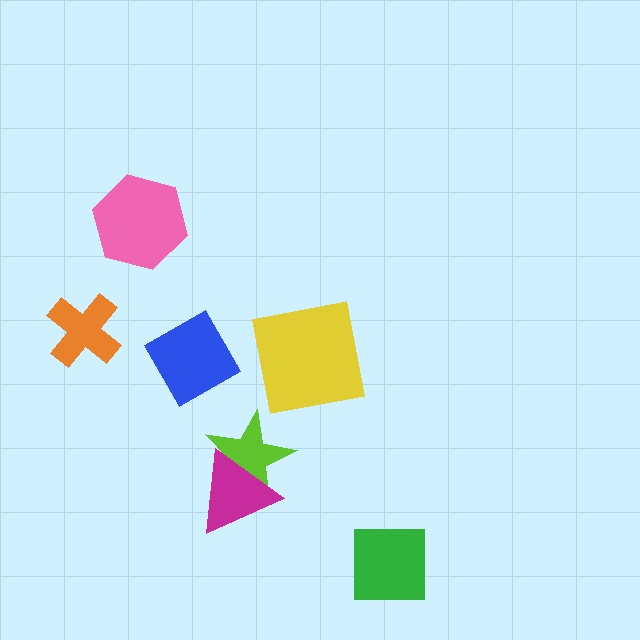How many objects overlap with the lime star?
1 object overlaps with the lime star.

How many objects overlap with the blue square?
0 objects overlap with the blue square.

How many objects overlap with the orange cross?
0 objects overlap with the orange cross.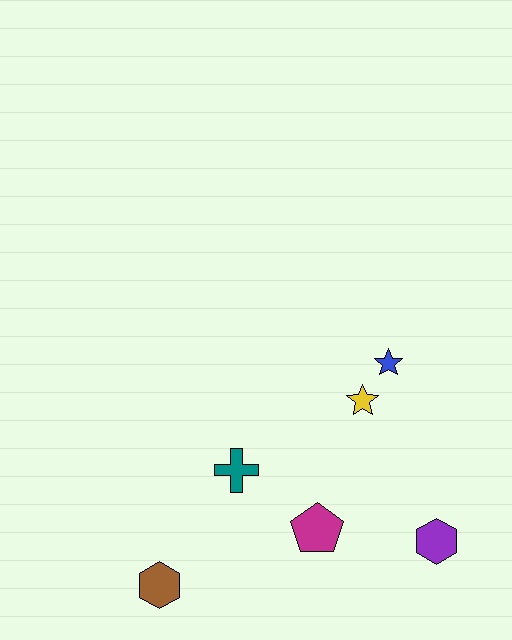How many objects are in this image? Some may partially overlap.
There are 6 objects.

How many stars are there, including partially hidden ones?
There are 2 stars.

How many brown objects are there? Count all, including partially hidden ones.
There is 1 brown object.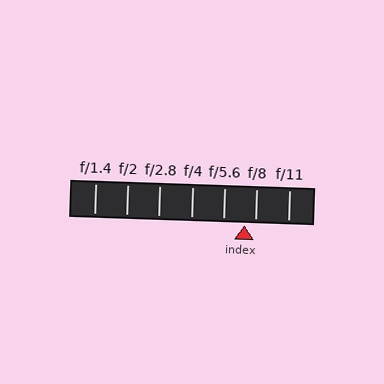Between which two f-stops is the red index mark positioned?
The index mark is between f/5.6 and f/8.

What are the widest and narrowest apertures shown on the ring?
The widest aperture shown is f/1.4 and the narrowest is f/11.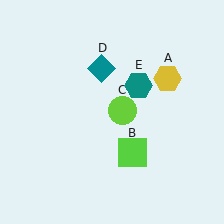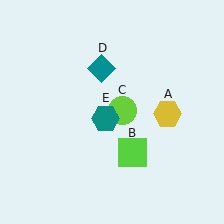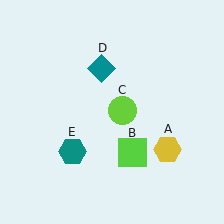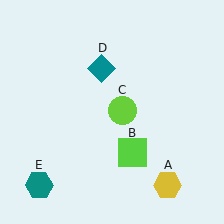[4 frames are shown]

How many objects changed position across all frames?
2 objects changed position: yellow hexagon (object A), teal hexagon (object E).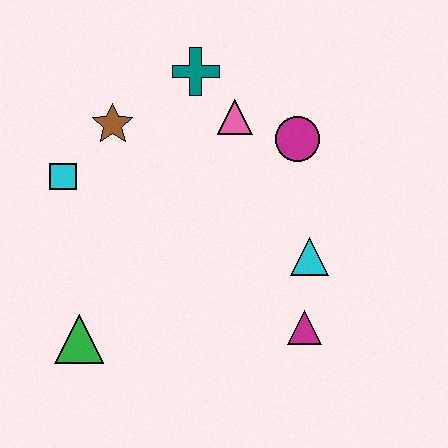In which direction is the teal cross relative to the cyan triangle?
The teal cross is above the cyan triangle.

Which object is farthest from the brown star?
The magenta triangle is farthest from the brown star.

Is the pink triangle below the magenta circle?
No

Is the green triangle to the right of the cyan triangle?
No